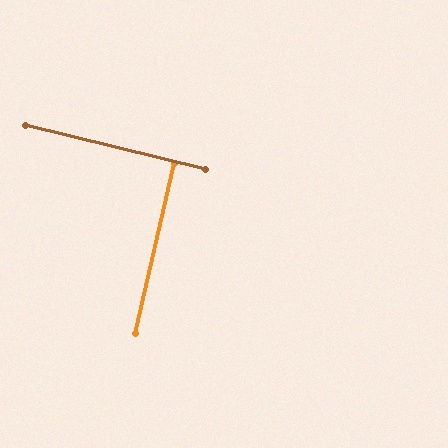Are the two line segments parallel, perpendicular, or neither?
Perpendicular — they meet at approximately 89°.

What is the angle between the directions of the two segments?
Approximately 89 degrees.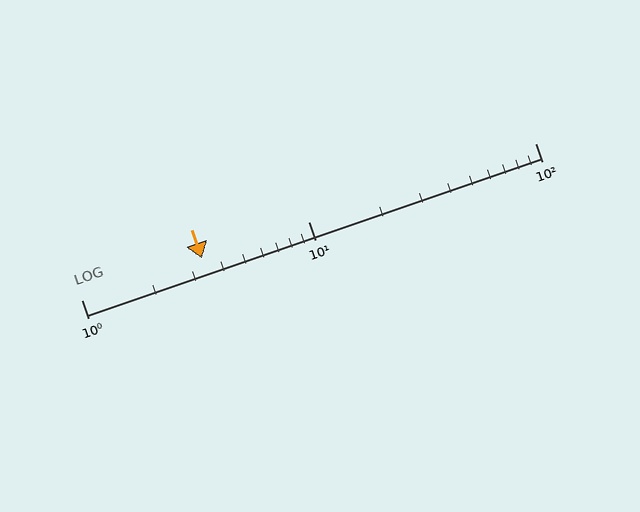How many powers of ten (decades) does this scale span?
The scale spans 2 decades, from 1 to 100.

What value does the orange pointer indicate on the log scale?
The pointer indicates approximately 3.4.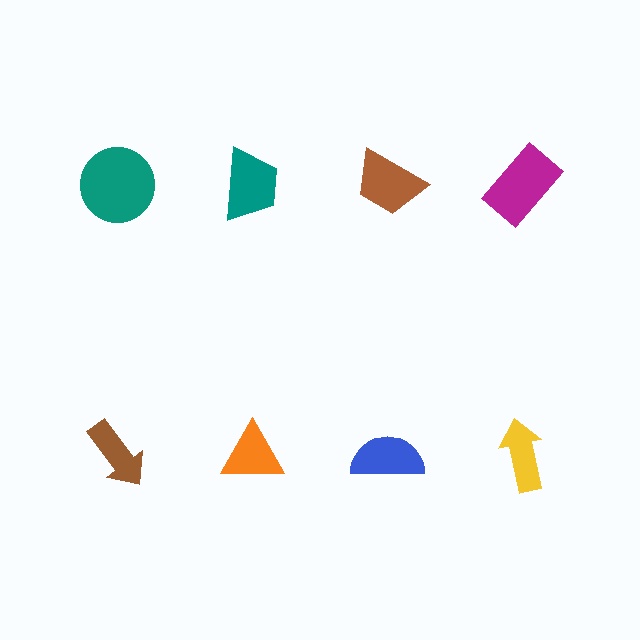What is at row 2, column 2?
An orange triangle.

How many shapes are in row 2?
4 shapes.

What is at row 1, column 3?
A brown trapezoid.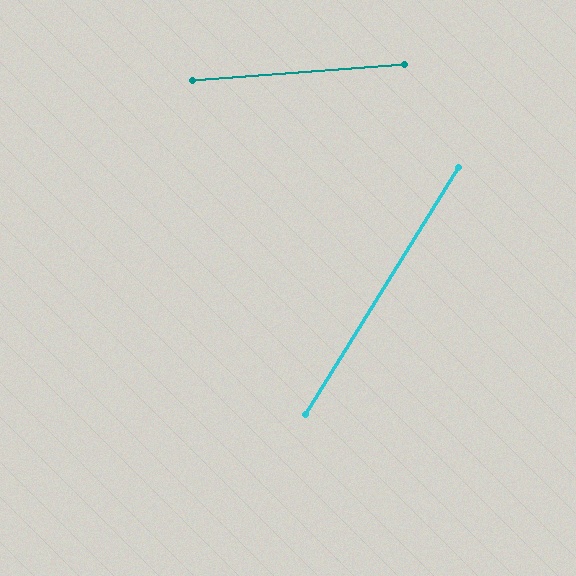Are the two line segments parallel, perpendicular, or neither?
Neither parallel nor perpendicular — they differ by about 54°.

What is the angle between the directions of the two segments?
Approximately 54 degrees.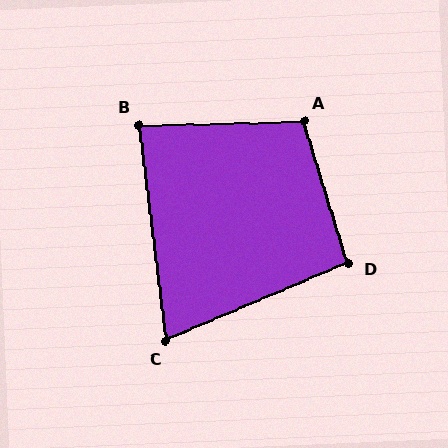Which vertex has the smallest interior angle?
C, at approximately 74 degrees.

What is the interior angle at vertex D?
Approximately 96 degrees (obtuse).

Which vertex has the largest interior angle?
A, at approximately 106 degrees.